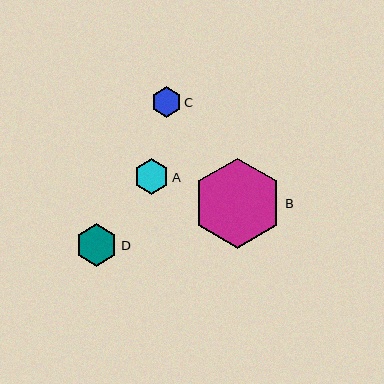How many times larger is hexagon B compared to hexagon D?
Hexagon B is approximately 2.1 times the size of hexagon D.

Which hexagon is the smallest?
Hexagon C is the smallest with a size of approximately 30 pixels.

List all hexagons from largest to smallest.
From largest to smallest: B, D, A, C.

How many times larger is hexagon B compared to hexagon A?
Hexagon B is approximately 2.6 times the size of hexagon A.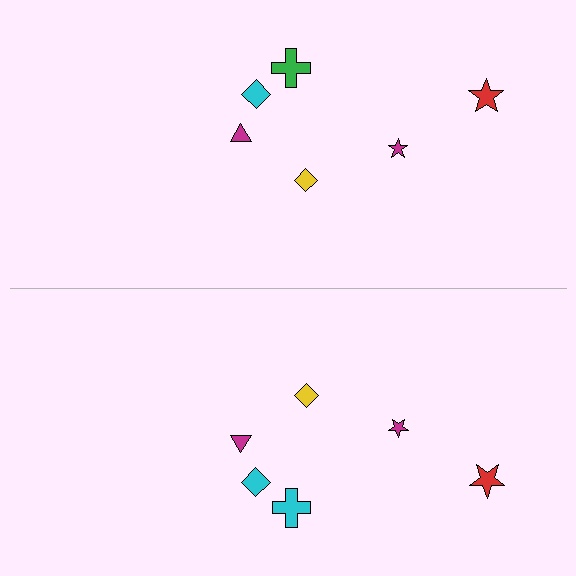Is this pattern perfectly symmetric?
No, the pattern is not perfectly symmetric. The cyan cross on the bottom side breaks the symmetry — its mirror counterpart is green.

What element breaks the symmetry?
The cyan cross on the bottom side breaks the symmetry — its mirror counterpart is green.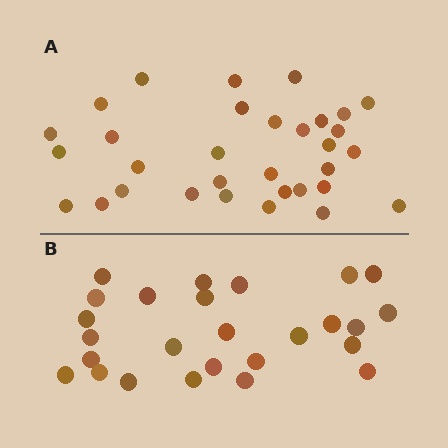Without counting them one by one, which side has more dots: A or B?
Region A (the top region) has more dots.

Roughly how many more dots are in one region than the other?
Region A has about 6 more dots than region B.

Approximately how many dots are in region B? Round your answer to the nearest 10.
About 30 dots. (The exact count is 26, which rounds to 30.)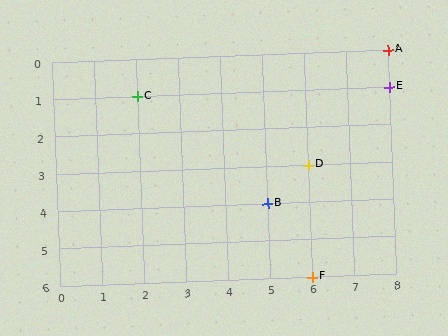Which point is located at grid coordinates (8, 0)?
Point A is at (8, 0).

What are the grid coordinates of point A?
Point A is at grid coordinates (8, 0).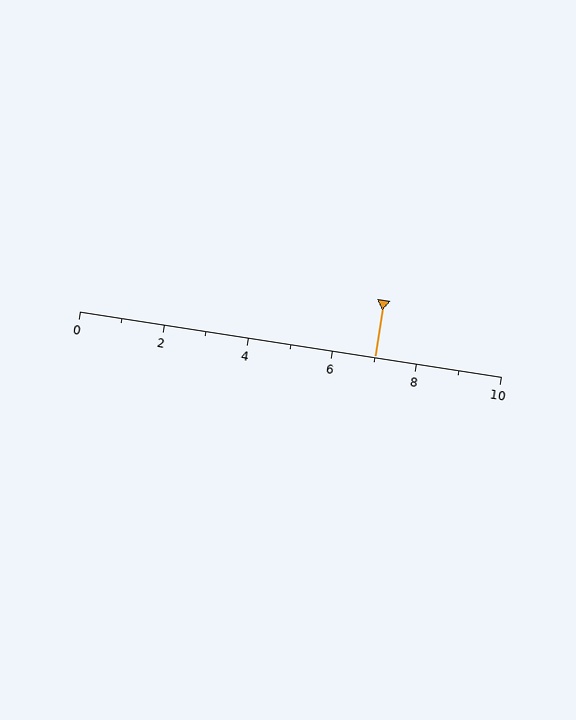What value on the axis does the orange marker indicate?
The marker indicates approximately 7.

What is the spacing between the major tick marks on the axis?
The major ticks are spaced 2 apart.